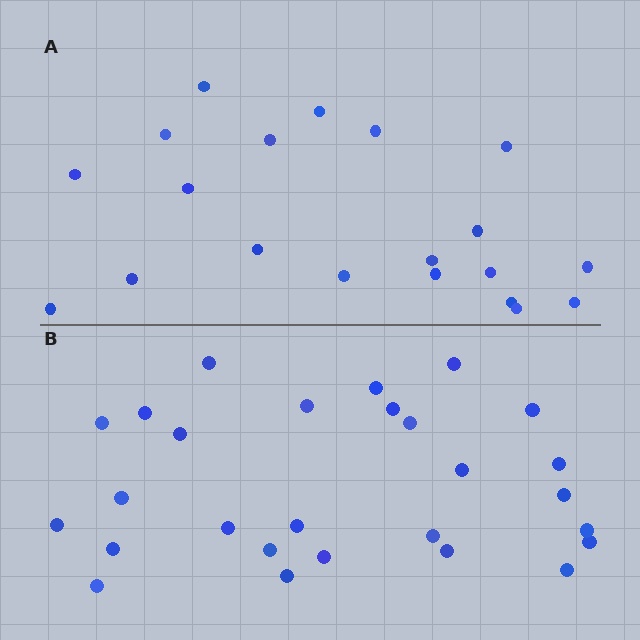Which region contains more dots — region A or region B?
Region B (the bottom region) has more dots.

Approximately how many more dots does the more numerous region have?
Region B has roughly 8 or so more dots than region A.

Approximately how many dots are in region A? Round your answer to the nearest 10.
About 20 dots.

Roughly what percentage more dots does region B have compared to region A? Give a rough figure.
About 35% more.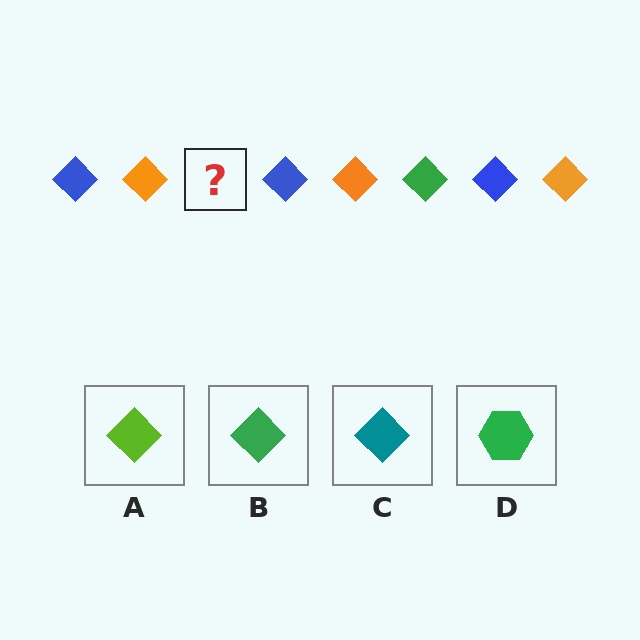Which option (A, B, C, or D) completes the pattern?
B.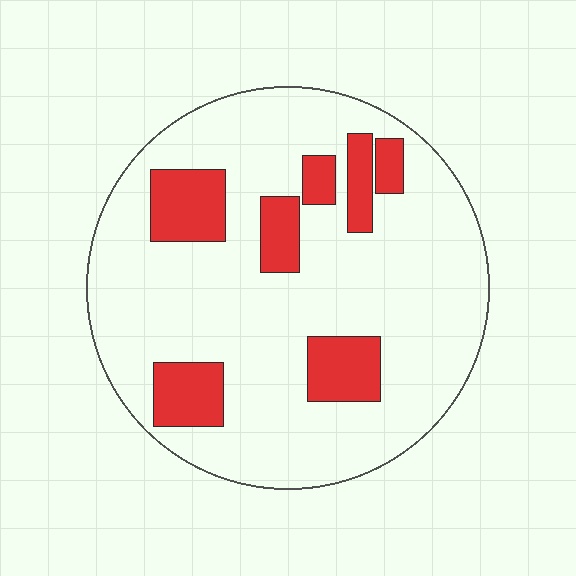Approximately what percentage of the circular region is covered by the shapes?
Approximately 20%.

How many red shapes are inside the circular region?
7.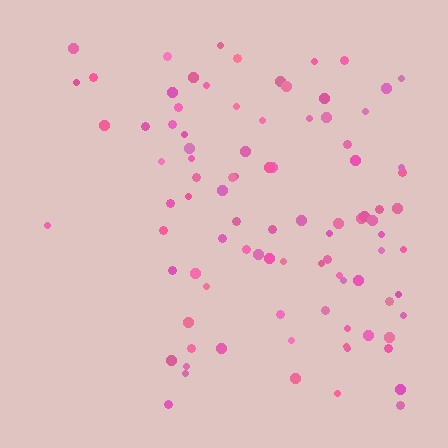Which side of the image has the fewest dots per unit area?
The left.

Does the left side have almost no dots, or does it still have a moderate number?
Still a moderate number, just noticeably fewer than the right.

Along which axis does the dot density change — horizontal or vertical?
Horizontal.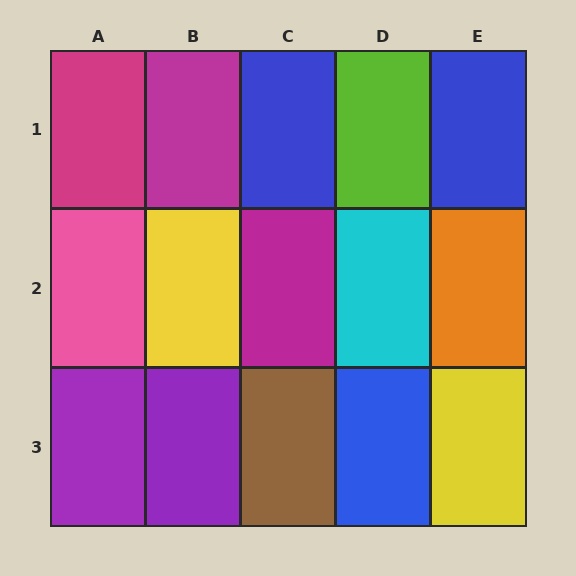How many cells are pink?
1 cell is pink.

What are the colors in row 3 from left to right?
Purple, purple, brown, blue, yellow.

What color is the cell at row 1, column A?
Magenta.